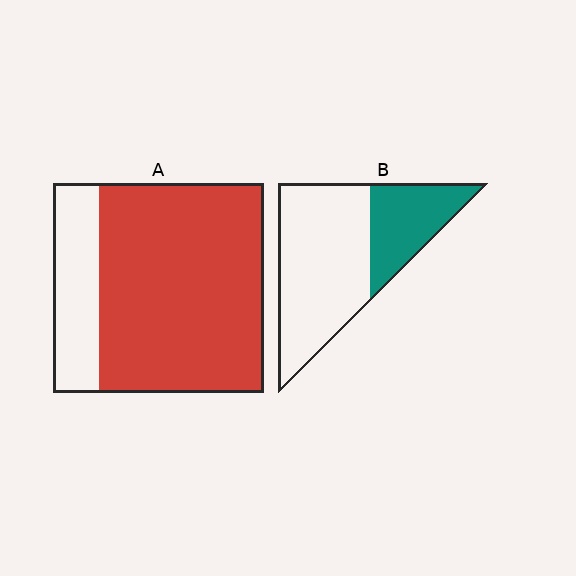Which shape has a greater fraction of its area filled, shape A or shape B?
Shape A.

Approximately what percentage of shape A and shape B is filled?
A is approximately 80% and B is approximately 30%.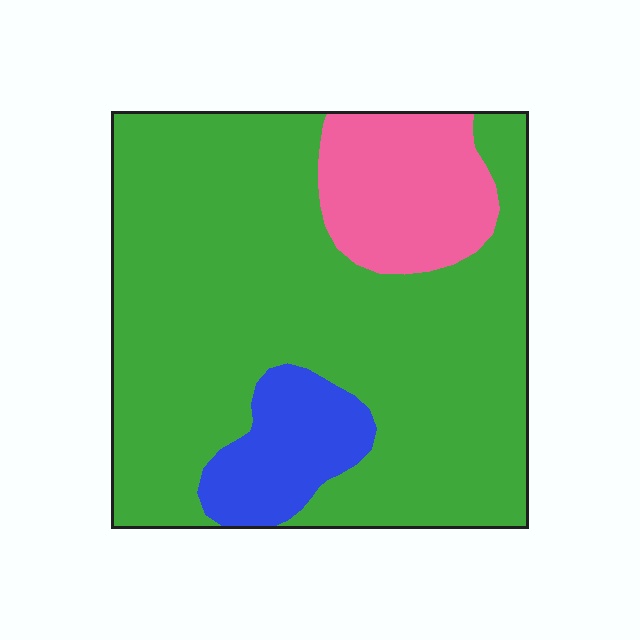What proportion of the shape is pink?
Pink takes up about one eighth (1/8) of the shape.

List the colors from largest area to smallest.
From largest to smallest: green, pink, blue.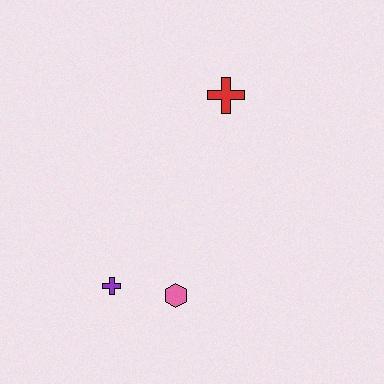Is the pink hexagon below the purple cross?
Yes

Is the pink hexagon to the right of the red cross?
No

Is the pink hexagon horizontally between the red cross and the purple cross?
Yes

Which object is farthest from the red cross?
The purple cross is farthest from the red cross.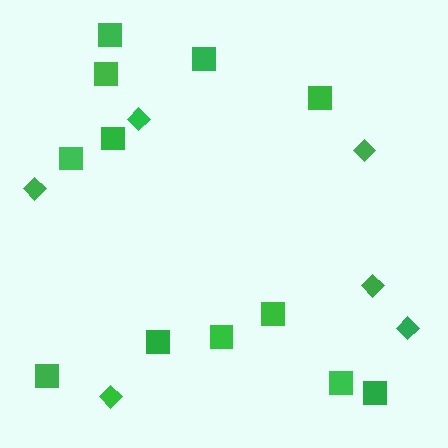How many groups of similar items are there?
There are 2 groups: one group of squares (12) and one group of diamonds (6).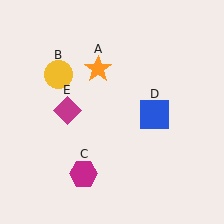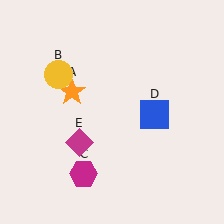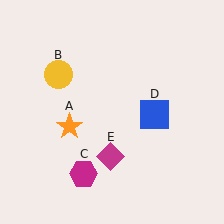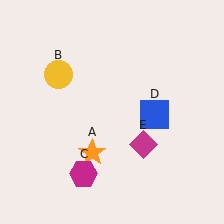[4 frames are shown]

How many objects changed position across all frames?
2 objects changed position: orange star (object A), magenta diamond (object E).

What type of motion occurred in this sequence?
The orange star (object A), magenta diamond (object E) rotated counterclockwise around the center of the scene.